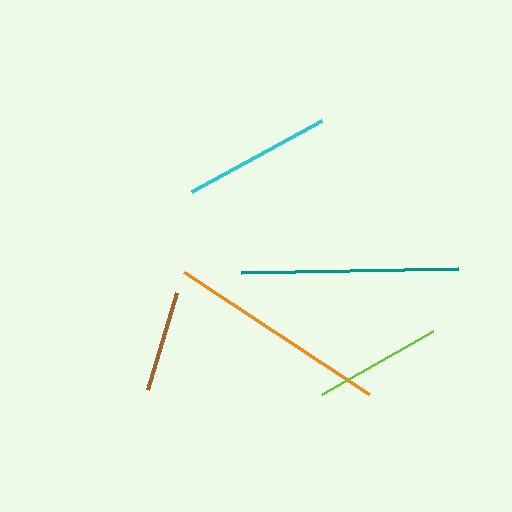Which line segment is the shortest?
The brown line is the shortest at approximately 102 pixels.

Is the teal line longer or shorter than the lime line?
The teal line is longer than the lime line.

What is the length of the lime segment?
The lime segment is approximately 127 pixels long.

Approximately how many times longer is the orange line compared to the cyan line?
The orange line is approximately 1.5 times the length of the cyan line.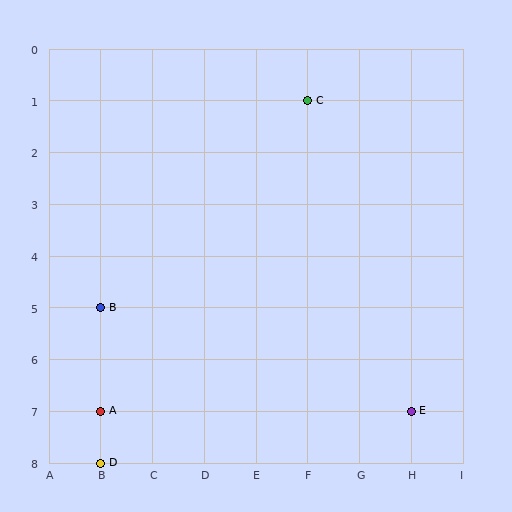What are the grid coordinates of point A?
Point A is at grid coordinates (B, 7).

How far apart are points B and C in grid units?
Points B and C are 4 columns and 4 rows apart (about 5.7 grid units diagonally).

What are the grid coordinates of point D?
Point D is at grid coordinates (B, 8).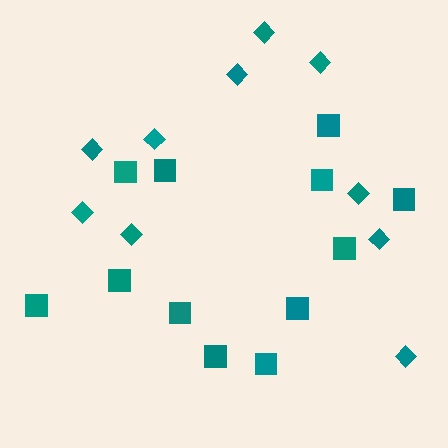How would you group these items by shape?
There are 2 groups: one group of diamonds (10) and one group of squares (12).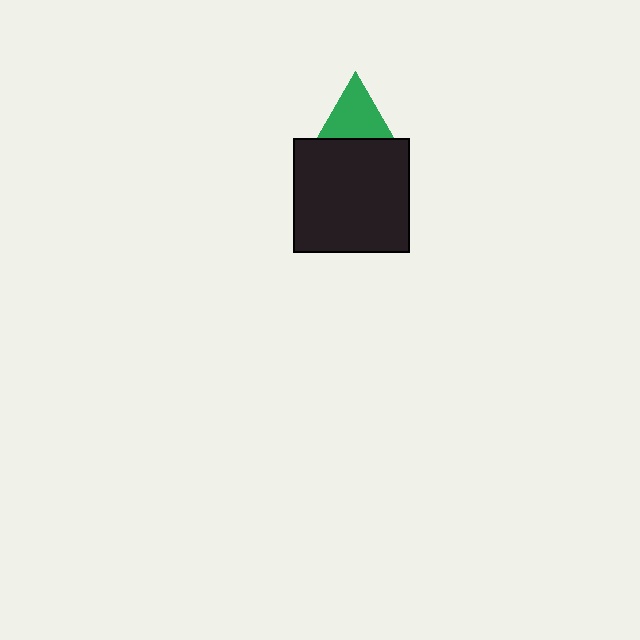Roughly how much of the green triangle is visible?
About half of it is visible (roughly 52%).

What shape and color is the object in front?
The object in front is a black rectangle.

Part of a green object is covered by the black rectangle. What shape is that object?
It is a triangle.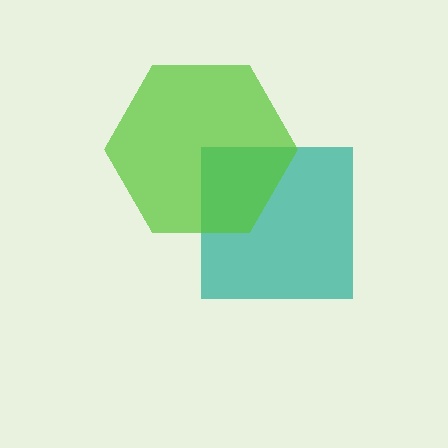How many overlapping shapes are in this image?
There are 2 overlapping shapes in the image.